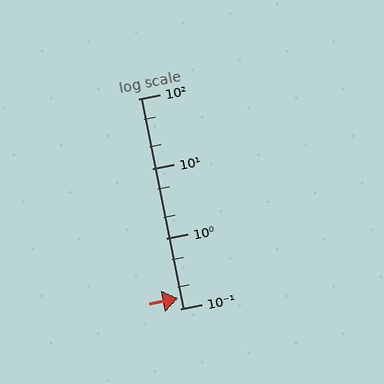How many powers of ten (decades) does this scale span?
The scale spans 3 decades, from 0.1 to 100.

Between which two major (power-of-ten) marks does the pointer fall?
The pointer is between 0.1 and 1.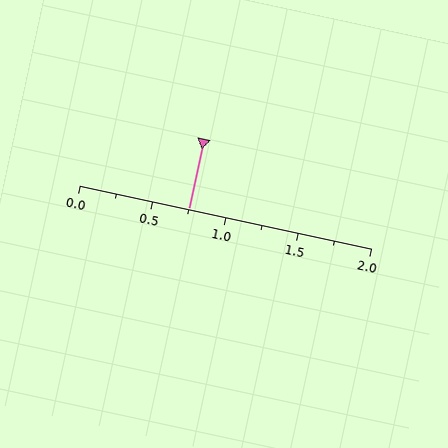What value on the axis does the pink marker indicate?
The marker indicates approximately 0.75.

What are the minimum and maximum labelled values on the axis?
The axis runs from 0.0 to 2.0.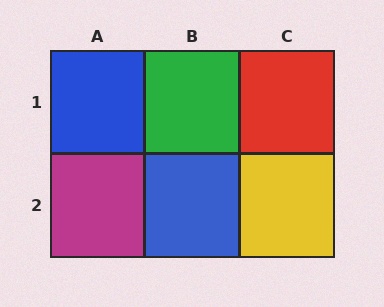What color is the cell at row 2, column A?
Magenta.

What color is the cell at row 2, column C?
Yellow.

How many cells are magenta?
1 cell is magenta.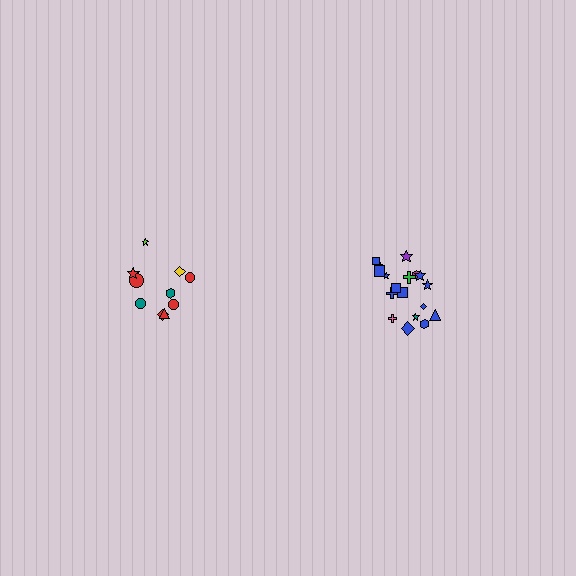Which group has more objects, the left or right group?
The right group.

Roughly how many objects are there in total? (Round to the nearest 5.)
Roughly 30 objects in total.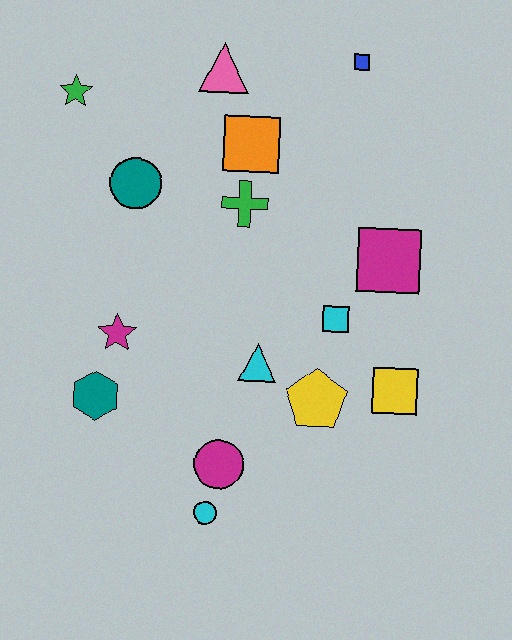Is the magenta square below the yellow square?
No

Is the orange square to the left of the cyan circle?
No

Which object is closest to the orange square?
The green cross is closest to the orange square.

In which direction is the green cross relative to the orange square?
The green cross is below the orange square.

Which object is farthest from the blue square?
The cyan circle is farthest from the blue square.